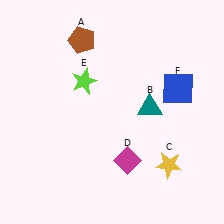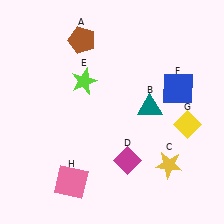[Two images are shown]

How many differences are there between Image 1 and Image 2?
There are 2 differences between the two images.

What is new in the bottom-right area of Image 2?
A yellow diamond (G) was added in the bottom-right area of Image 2.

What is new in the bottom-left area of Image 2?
A pink square (H) was added in the bottom-left area of Image 2.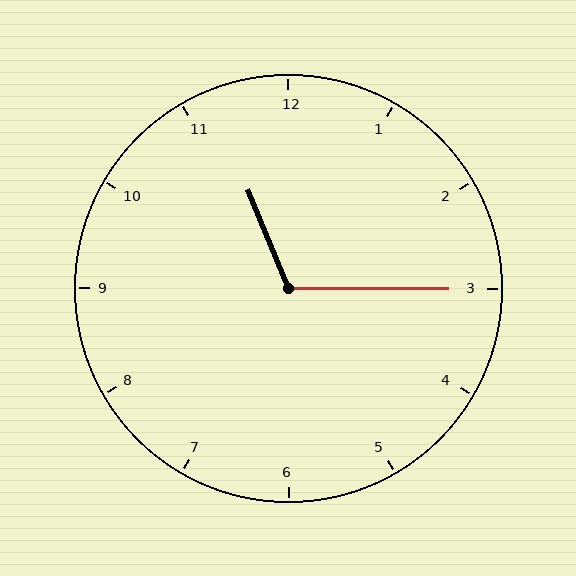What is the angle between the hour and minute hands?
Approximately 112 degrees.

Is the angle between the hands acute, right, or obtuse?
It is obtuse.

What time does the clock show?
11:15.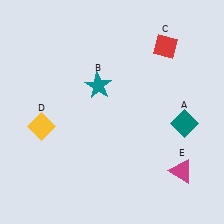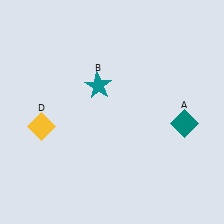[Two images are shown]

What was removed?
The magenta triangle (E), the red diamond (C) were removed in Image 2.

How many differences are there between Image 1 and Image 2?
There are 2 differences between the two images.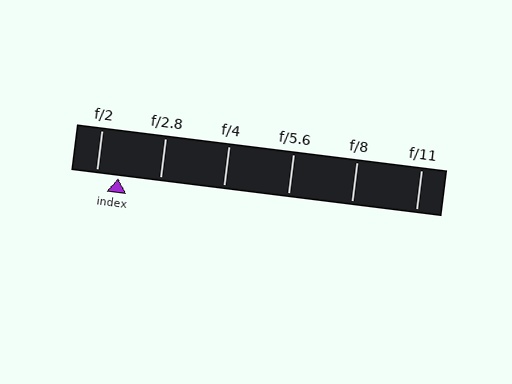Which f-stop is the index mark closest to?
The index mark is closest to f/2.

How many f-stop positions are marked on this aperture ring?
There are 6 f-stop positions marked.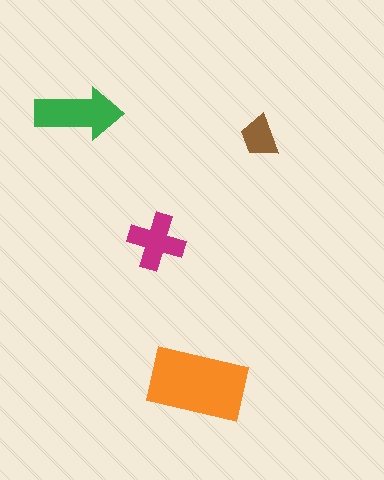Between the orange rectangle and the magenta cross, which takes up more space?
The orange rectangle.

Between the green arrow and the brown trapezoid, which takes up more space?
The green arrow.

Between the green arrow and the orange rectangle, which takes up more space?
The orange rectangle.